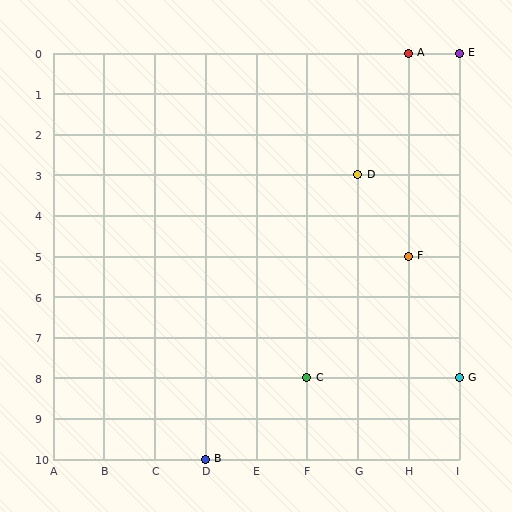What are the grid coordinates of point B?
Point B is at grid coordinates (D, 10).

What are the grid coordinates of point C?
Point C is at grid coordinates (F, 8).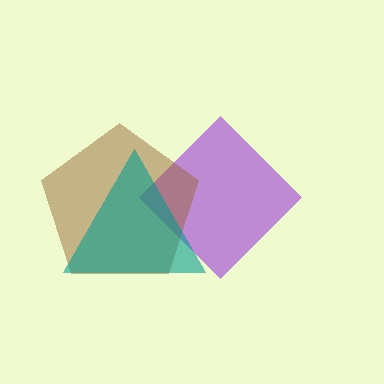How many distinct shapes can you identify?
There are 3 distinct shapes: a purple diamond, a brown pentagon, a teal triangle.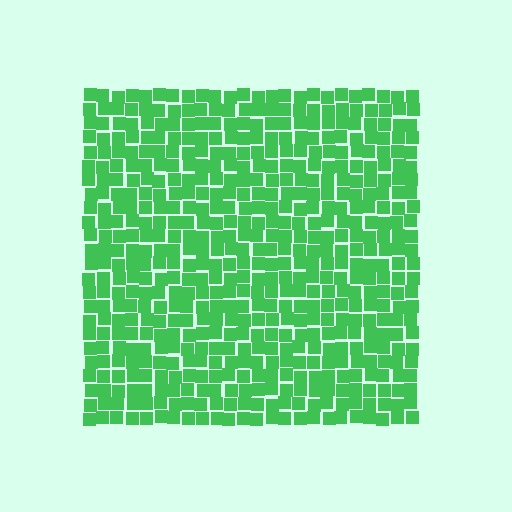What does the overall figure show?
The overall figure shows a square.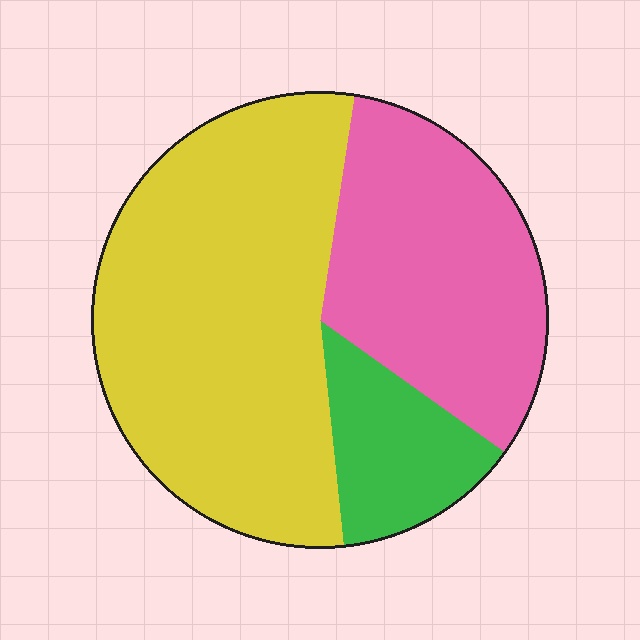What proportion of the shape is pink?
Pink takes up between a sixth and a third of the shape.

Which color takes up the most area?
Yellow, at roughly 55%.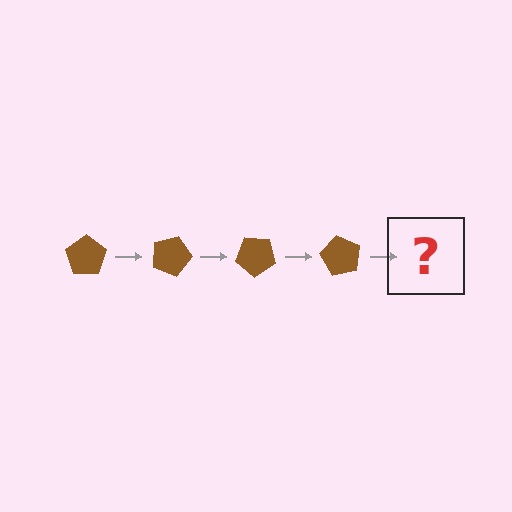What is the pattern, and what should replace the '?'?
The pattern is that the pentagon rotates 20 degrees each step. The '?' should be a brown pentagon rotated 80 degrees.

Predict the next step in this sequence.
The next step is a brown pentagon rotated 80 degrees.